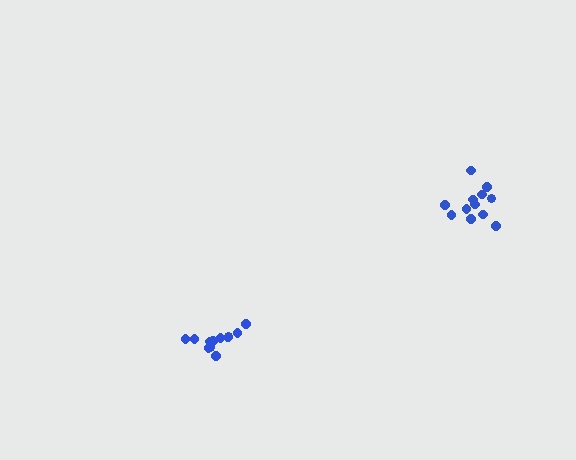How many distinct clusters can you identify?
There are 2 distinct clusters.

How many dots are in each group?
Group 1: 12 dots, Group 2: 12 dots (24 total).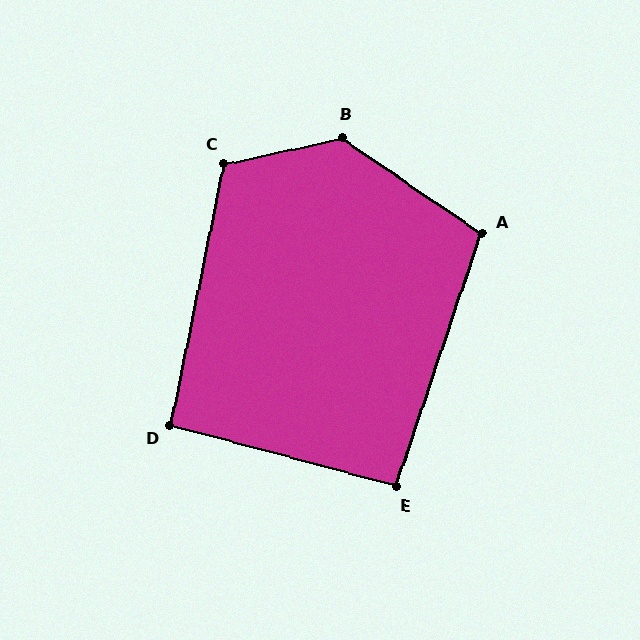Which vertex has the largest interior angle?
B, at approximately 133 degrees.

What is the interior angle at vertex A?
Approximately 106 degrees (obtuse).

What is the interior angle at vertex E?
Approximately 94 degrees (approximately right).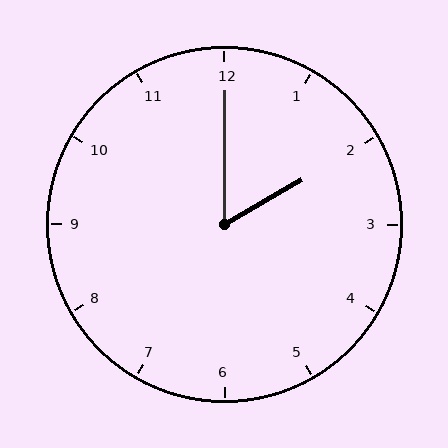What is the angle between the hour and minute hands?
Approximately 60 degrees.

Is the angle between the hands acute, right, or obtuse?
It is acute.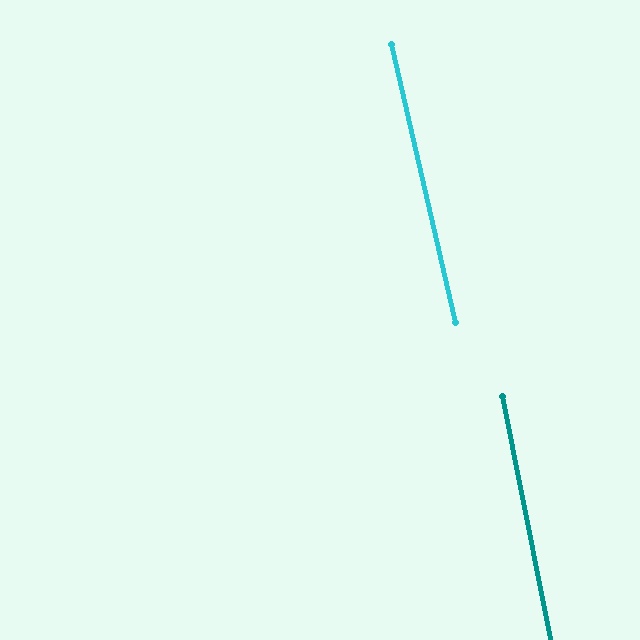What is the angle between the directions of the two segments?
Approximately 2 degrees.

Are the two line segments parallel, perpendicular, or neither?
Parallel — their directions differ by only 1.7°.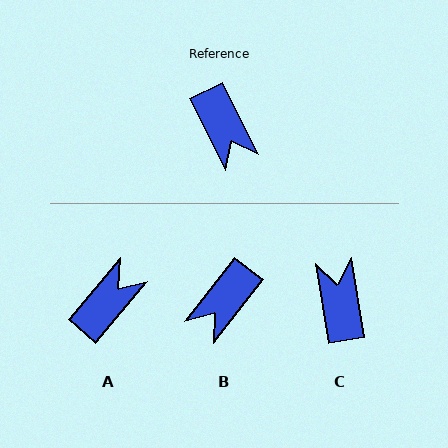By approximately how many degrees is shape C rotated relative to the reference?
Approximately 163 degrees counter-clockwise.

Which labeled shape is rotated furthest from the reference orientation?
C, about 163 degrees away.